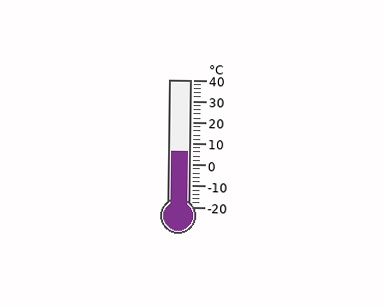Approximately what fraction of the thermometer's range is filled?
The thermometer is filled to approximately 45% of its range.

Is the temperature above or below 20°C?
The temperature is below 20°C.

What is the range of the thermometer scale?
The thermometer scale ranges from -20°C to 40°C.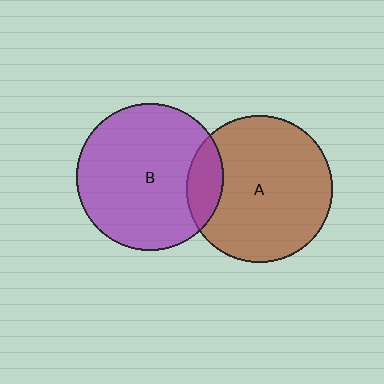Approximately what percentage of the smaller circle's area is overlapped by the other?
Approximately 15%.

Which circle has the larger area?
Circle B (purple).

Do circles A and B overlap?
Yes.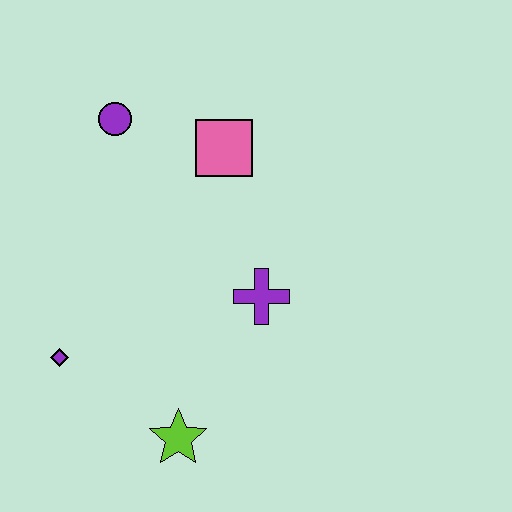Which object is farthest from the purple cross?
The purple circle is farthest from the purple cross.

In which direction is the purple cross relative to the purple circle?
The purple cross is below the purple circle.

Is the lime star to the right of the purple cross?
No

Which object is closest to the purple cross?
The pink square is closest to the purple cross.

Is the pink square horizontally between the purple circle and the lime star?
No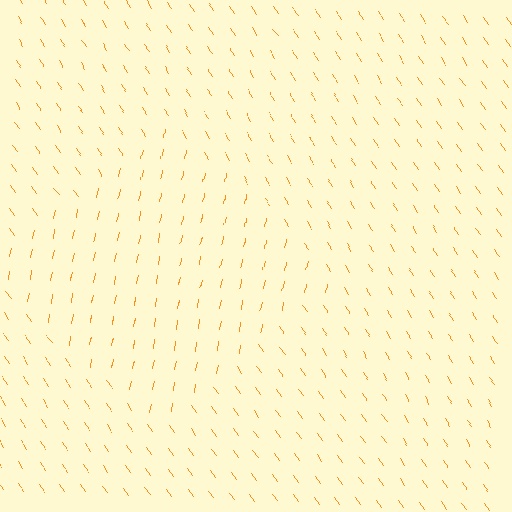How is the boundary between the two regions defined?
The boundary is defined purely by a change in line orientation (approximately 45 degrees difference). All lines are the same color and thickness.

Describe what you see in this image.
The image is filled with small orange line segments. A diamond region in the image has lines oriented differently from the surrounding lines, creating a visible texture boundary.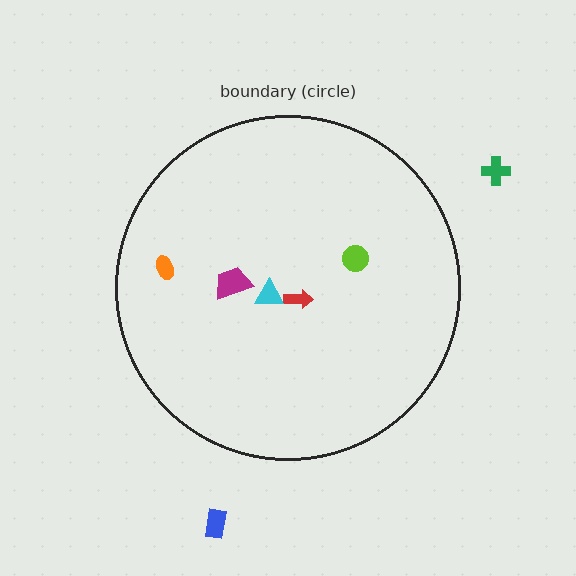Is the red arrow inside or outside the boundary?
Inside.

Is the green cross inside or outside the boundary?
Outside.